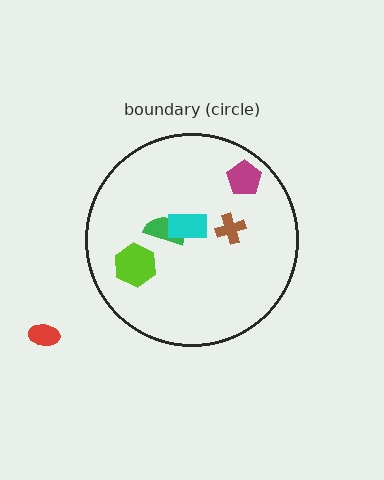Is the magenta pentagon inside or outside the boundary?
Inside.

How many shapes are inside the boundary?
5 inside, 1 outside.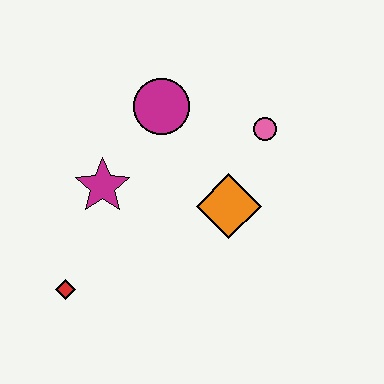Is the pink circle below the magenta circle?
Yes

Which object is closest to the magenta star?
The magenta circle is closest to the magenta star.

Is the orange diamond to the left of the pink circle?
Yes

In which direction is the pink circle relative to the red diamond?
The pink circle is to the right of the red diamond.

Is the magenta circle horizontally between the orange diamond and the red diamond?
Yes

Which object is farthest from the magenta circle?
The red diamond is farthest from the magenta circle.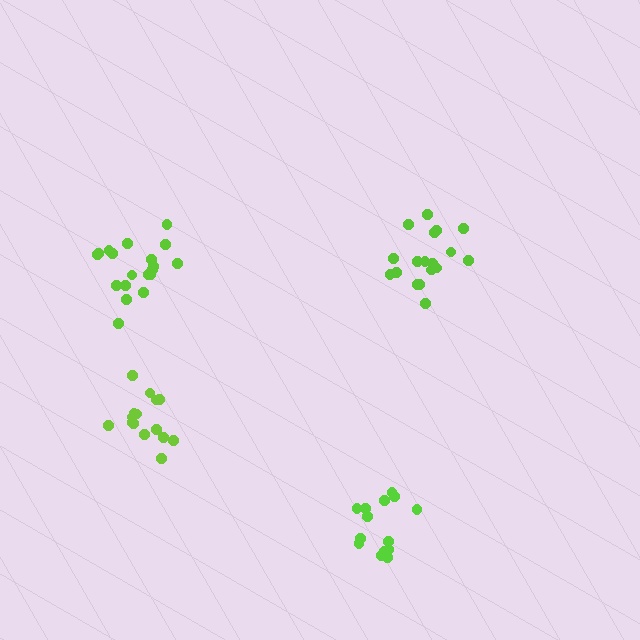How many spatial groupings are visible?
There are 4 spatial groupings.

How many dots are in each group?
Group 1: 14 dots, Group 2: 20 dots, Group 3: 18 dots, Group 4: 15 dots (67 total).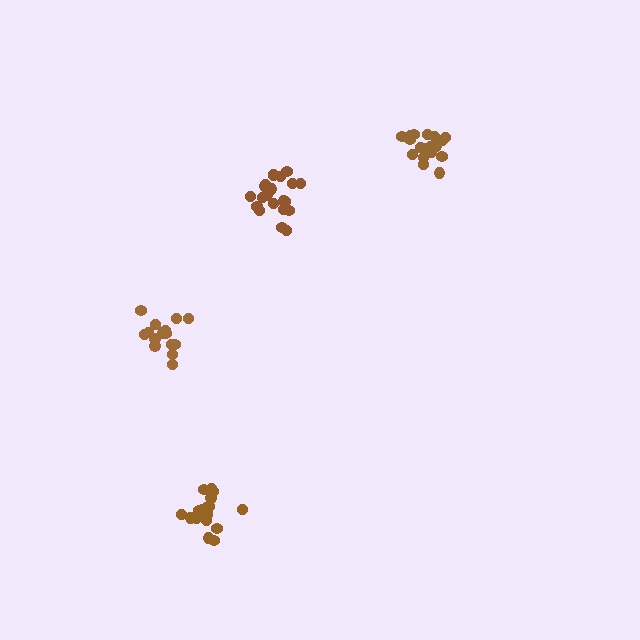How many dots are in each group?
Group 1: 21 dots, Group 2: 15 dots, Group 3: 18 dots, Group 4: 21 dots (75 total).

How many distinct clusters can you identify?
There are 4 distinct clusters.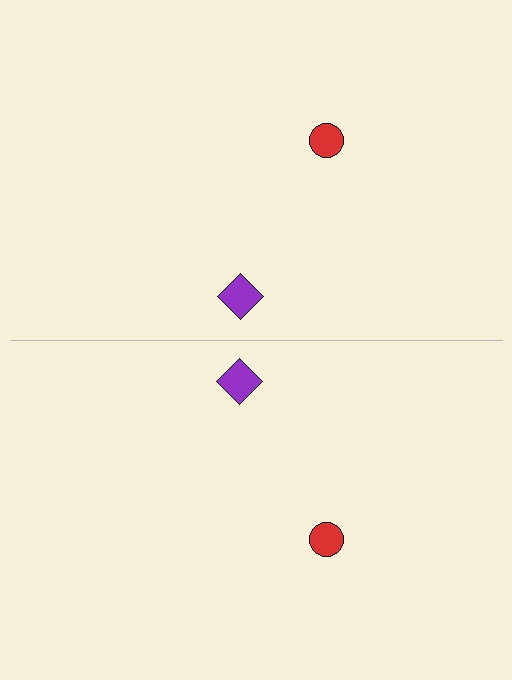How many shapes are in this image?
There are 4 shapes in this image.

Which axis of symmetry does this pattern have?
The pattern has a horizontal axis of symmetry running through the center of the image.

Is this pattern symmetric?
Yes, this pattern has bilateral (reflection) symmetry.